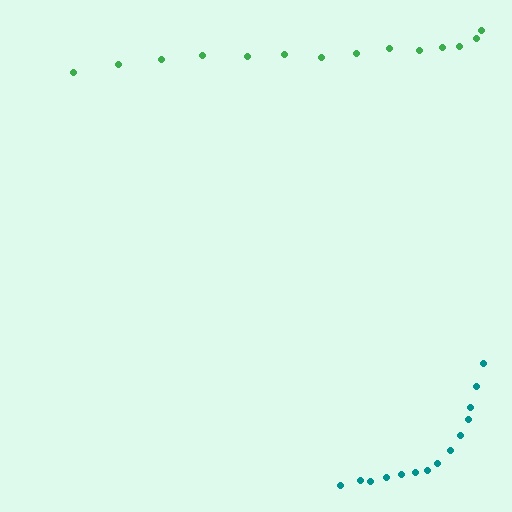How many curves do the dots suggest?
There are 2 distinct paths.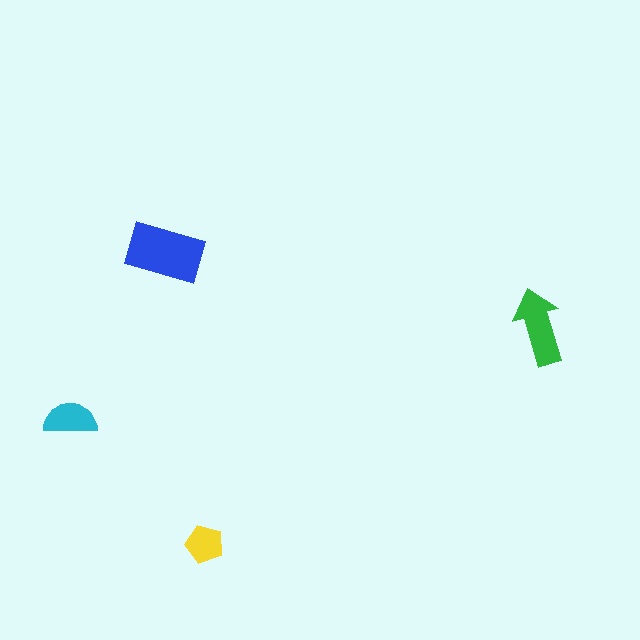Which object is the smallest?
The yellow pentagon.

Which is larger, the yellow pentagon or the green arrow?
The green arrow.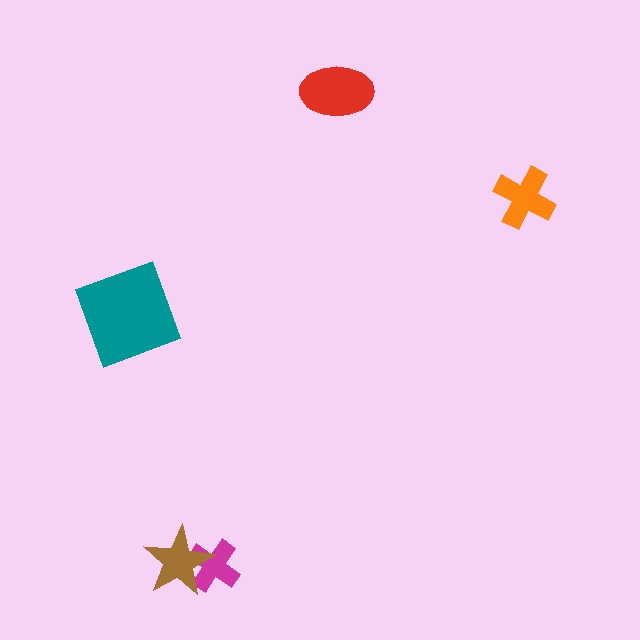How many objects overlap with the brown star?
1 object overlaps with the brown star.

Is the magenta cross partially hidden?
Yes, it is partially covered by another shape.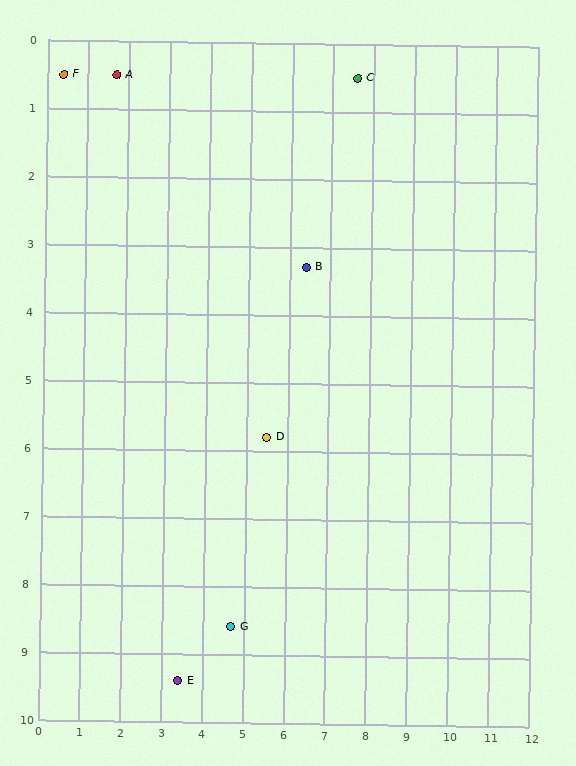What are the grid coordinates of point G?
Point G is at approximately (4.7, 8.6).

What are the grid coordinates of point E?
Point E is at approximately (3.4, 9.4).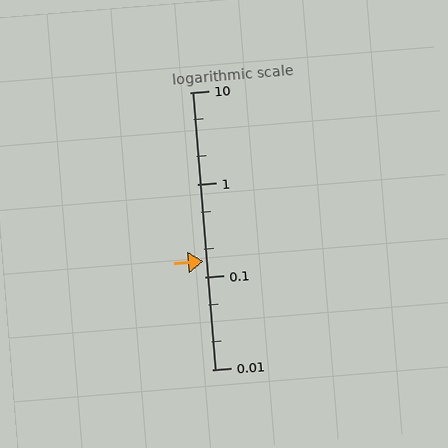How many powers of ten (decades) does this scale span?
The scale spans 3 decades, from 0.01 to 10.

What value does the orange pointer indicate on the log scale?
The pointer indicates approximately 0.15.